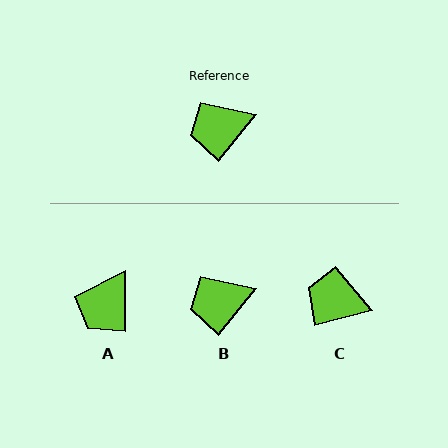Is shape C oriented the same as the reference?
No, it is off by about 37 degrees.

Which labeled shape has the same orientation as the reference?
B.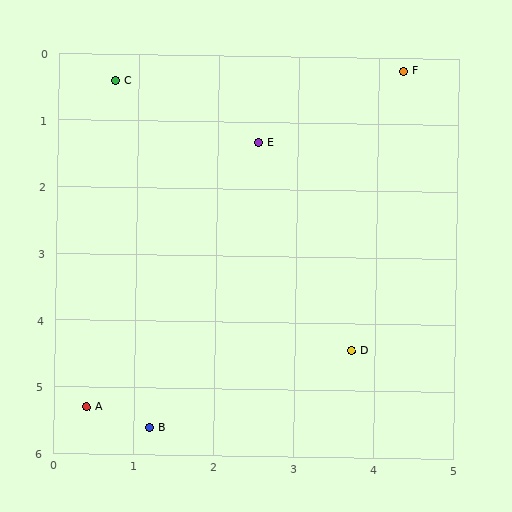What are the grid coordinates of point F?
Point F is at approximately (4.3, 0.2).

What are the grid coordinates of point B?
Point B is at approximately (1.2, 5.6).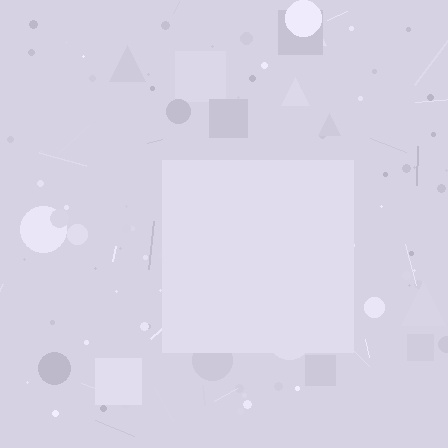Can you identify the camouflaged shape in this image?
The camouflaged shape is a square.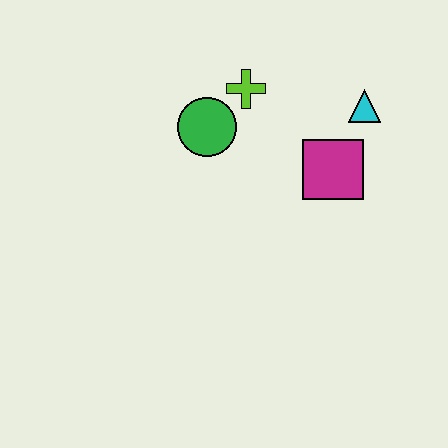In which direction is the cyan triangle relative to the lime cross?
The cyan triangle is to the right of the lime cross.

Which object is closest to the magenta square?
The cyan triangle is closest to the magenta square.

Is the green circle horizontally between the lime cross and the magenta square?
No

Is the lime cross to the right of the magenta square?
No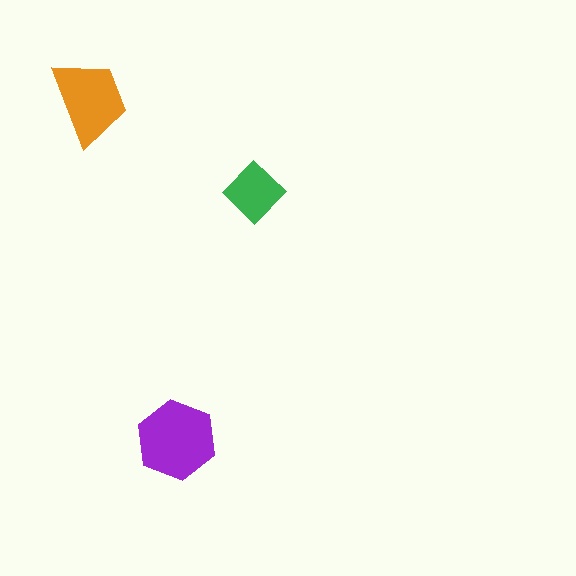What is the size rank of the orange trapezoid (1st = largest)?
2nd.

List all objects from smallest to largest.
The green diamond, the orange trapezoid, the purple hexagon.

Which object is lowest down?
The purple hexagon is bottommost.